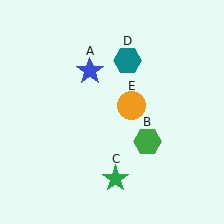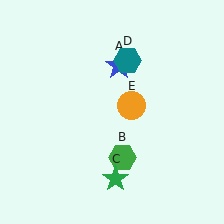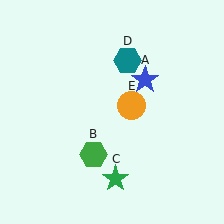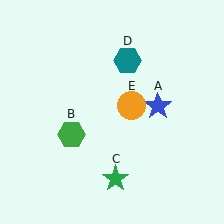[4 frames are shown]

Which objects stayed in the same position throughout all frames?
Green star (object C) and teal hexagon (object D) and orange circle (object E) remained stationary.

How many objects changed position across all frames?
2 objects changed position: blue star (object A), green hexagon (object B).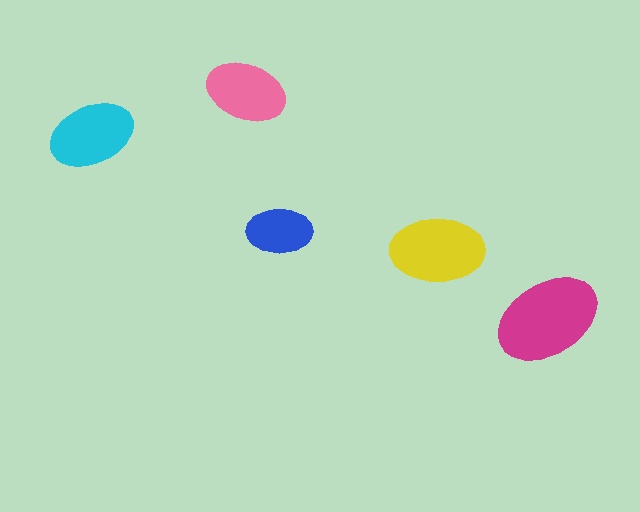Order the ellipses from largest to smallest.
the magenta one, the yellow one, the cyan one, the pink one, the blue one.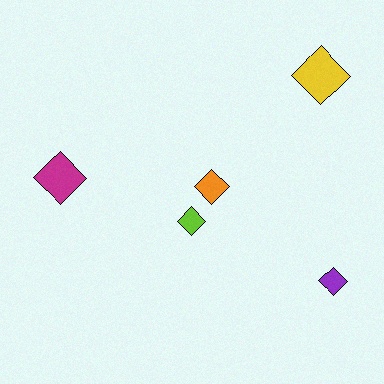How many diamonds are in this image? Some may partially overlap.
There are 5 diamonds.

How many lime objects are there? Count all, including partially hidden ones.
There is 1 lime object.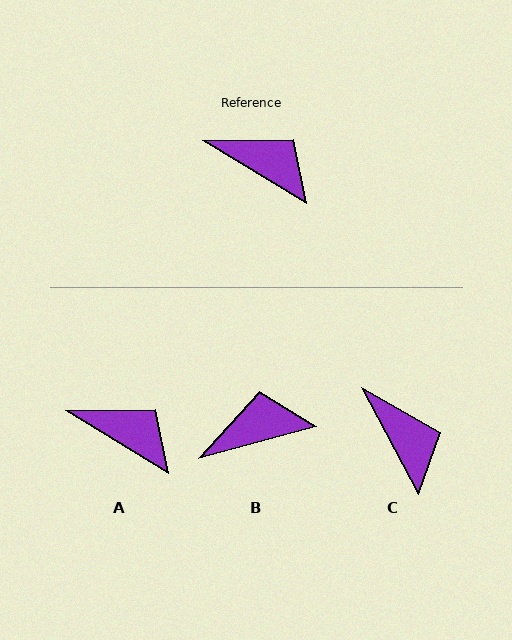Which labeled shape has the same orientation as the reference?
A.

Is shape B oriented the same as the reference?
No, it is off by about 47 degrees.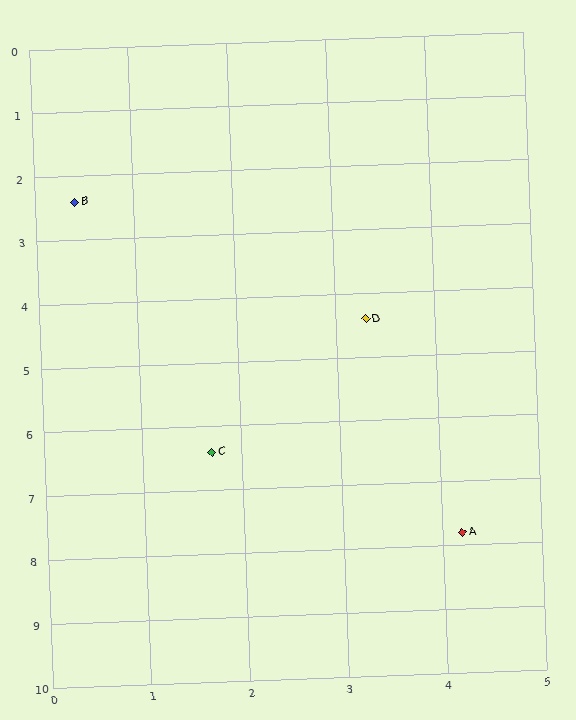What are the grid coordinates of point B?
Point B is at approximately (0.4, 2.4).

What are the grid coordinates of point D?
Point D is at approximately (3.3, 4.4).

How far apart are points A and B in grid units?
Points A and B are about 6.6 grid units apart.